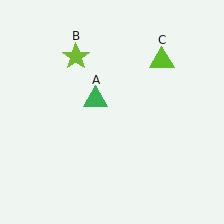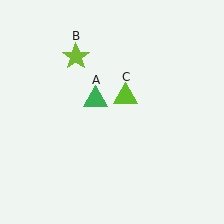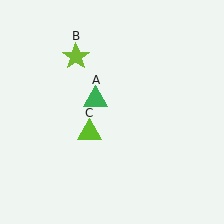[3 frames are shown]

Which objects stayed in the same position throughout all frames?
Green triangle (object A) and lime star (object B) remained stationary.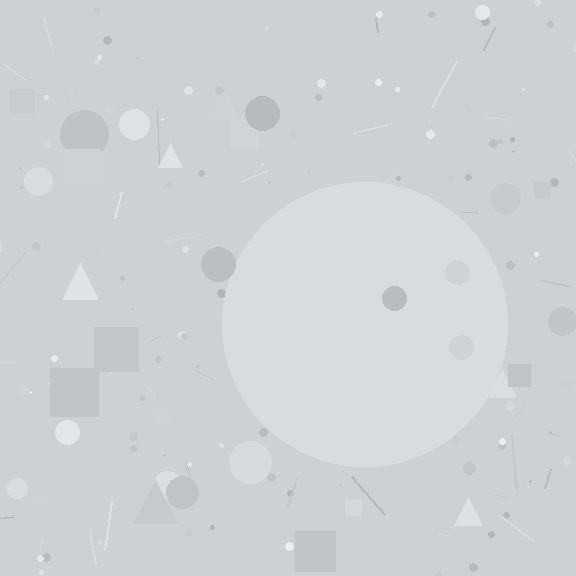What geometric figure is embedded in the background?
A circle is embedded in the background.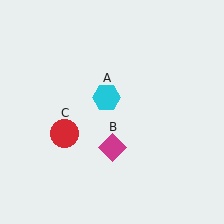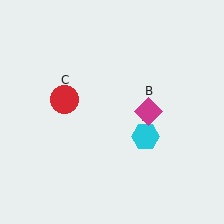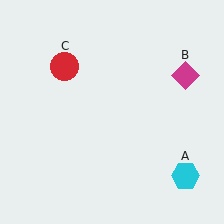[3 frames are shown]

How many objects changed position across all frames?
3 objects changed position: cyan hexagon (object A), magenta diamond (object B), red circle (object C).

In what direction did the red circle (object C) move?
The red circle (object C) moved up.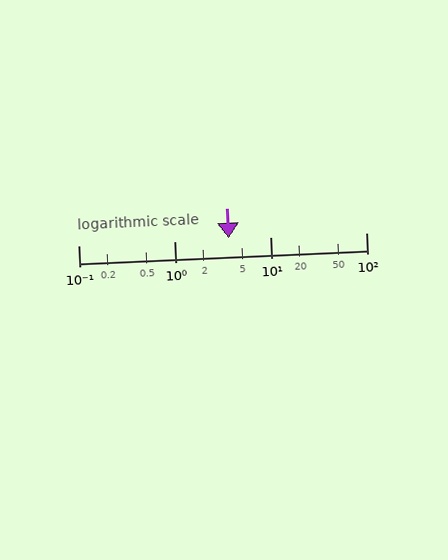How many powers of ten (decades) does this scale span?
The scale spans 3 decades, from 0.1 to 100.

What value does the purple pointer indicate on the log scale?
The pointer indicates approximately 3.7.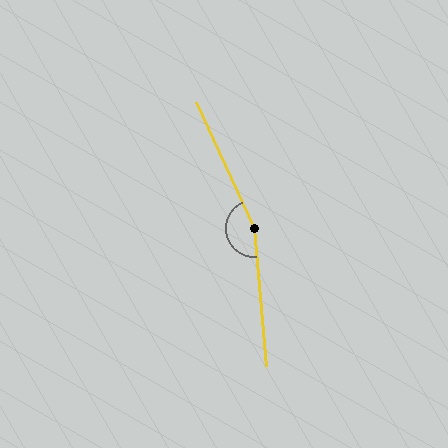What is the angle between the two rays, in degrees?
Approximately 160 degrees.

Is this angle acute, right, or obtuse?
It is obtuse.